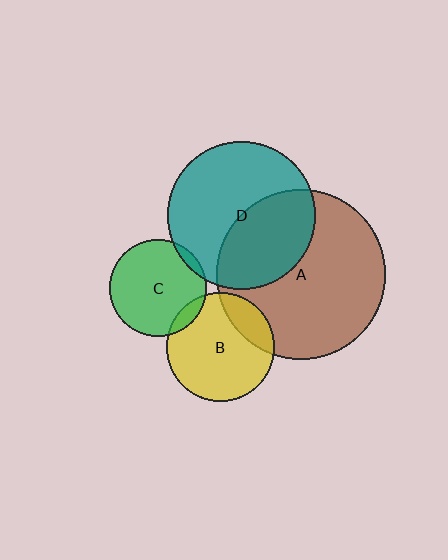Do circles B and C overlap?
Yes.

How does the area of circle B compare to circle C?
Approximately 1.3 times.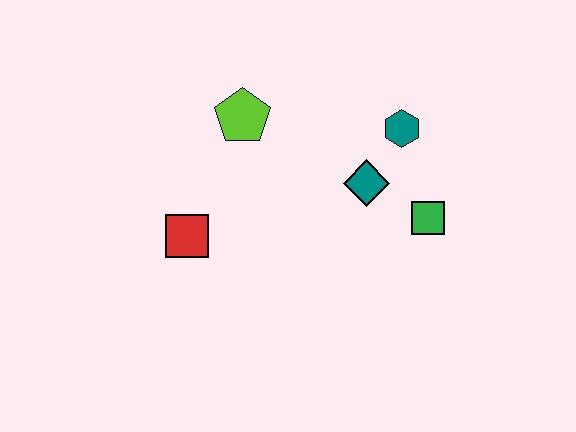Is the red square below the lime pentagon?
Yes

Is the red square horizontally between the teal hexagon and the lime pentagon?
No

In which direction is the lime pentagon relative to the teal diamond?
The lime pentagon is to the left of the teal diamond.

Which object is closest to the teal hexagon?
The teal diamond is closest to the teal hexagon.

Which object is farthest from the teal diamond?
The red square is farthest from the teal diamond.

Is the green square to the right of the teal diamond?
Yes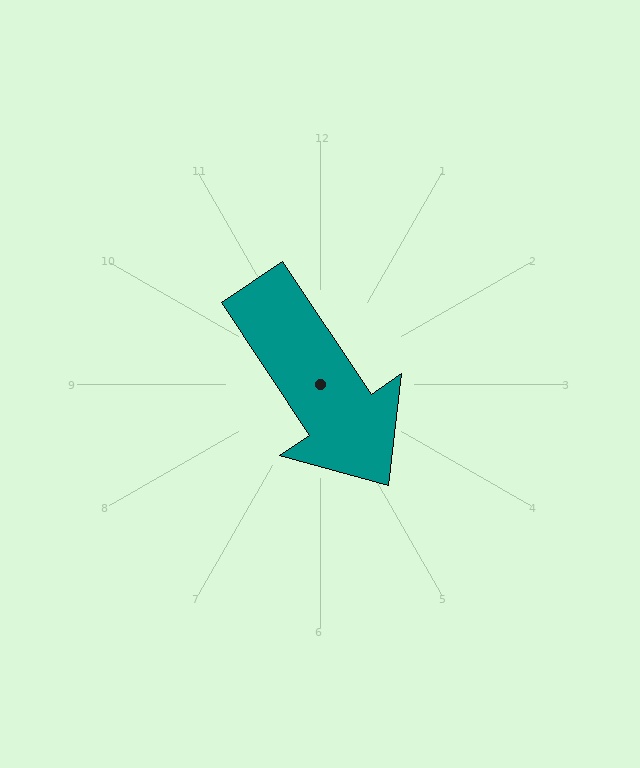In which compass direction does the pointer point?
Southeast.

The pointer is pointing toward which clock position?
Roughly 5 o'clock.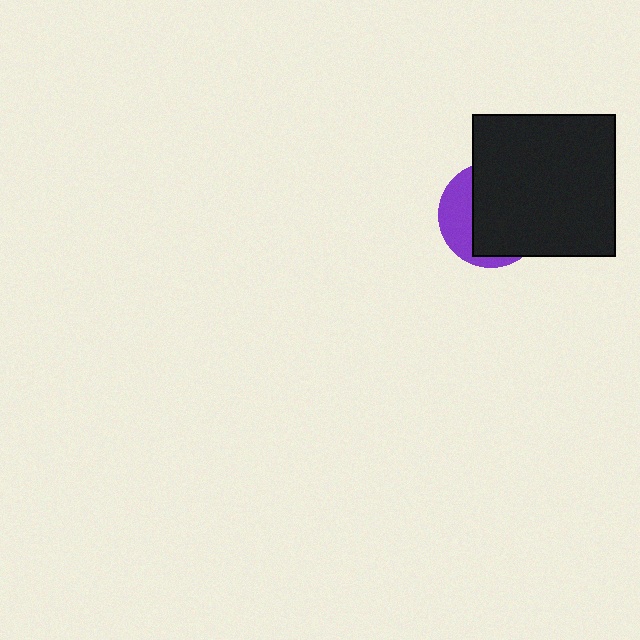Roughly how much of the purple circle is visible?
A small part of it is visible (roughly 32%).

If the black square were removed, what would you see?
You would see the complete purple circle.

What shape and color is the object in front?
The object in front is a black square.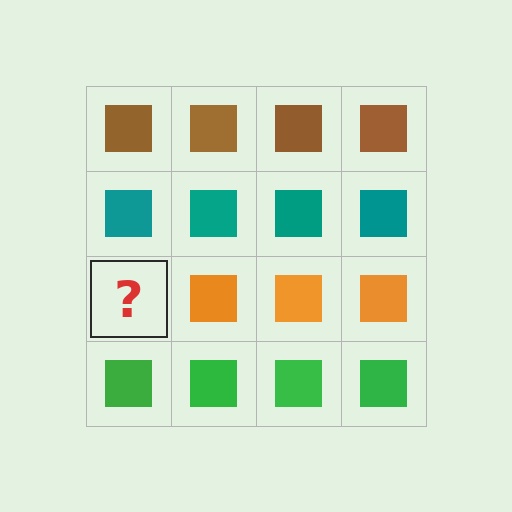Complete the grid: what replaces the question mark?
The question mark should be replaced with an orange square.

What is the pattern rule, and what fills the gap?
The rule is that each row has a consistent color. The gap should be filled with an orange square.